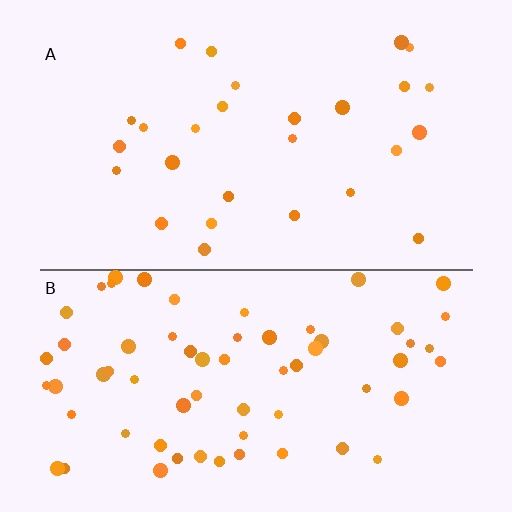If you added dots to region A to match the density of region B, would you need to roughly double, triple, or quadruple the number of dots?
Approximately double.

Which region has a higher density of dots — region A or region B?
B (the bottom).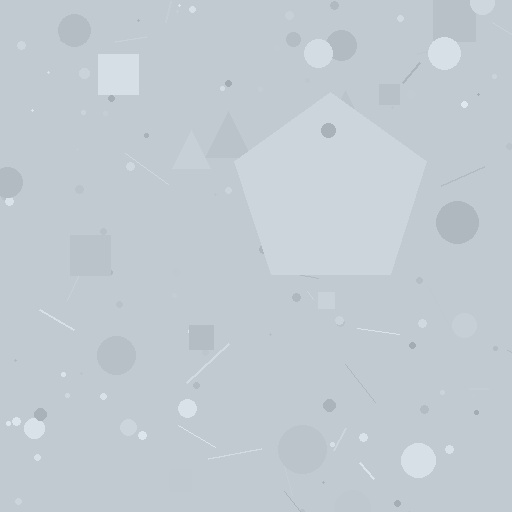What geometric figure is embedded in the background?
A pentagon is embedded in the background.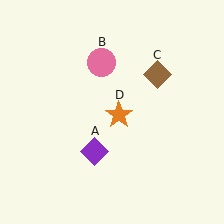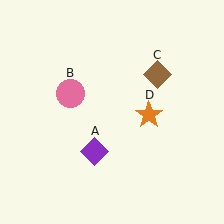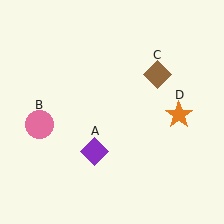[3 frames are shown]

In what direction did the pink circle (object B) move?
The pink circle (object B) moved down and to the left.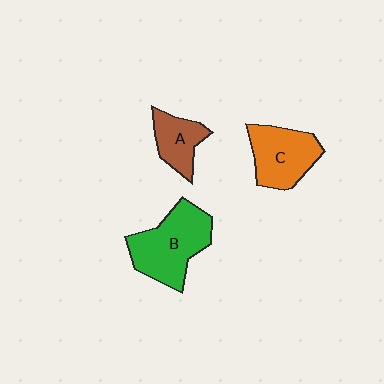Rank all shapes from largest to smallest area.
From largest to smallest: B (green), C (orange), A (brown).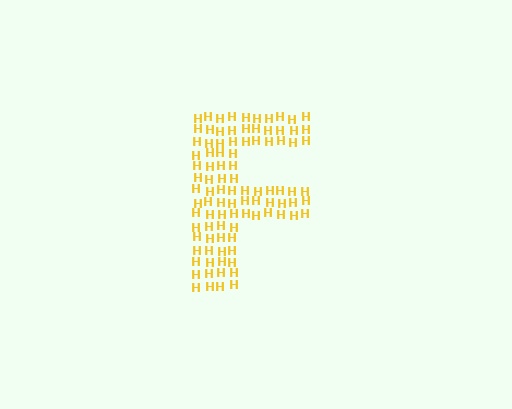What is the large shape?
The large shape is the letter F.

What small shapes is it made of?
It is made of small letter H's.